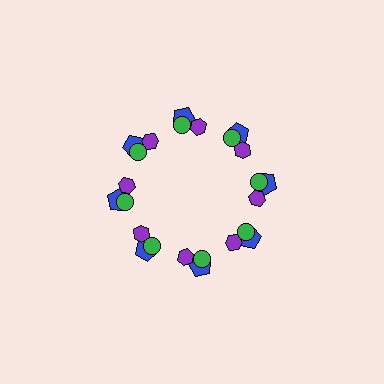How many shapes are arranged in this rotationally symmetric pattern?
There are 24 shapes, arranged in 8 groups of 3.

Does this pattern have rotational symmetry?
Yes, this pattern has 8-fold rotational symmetry. It looks the same after rotating 45 degrees around the center.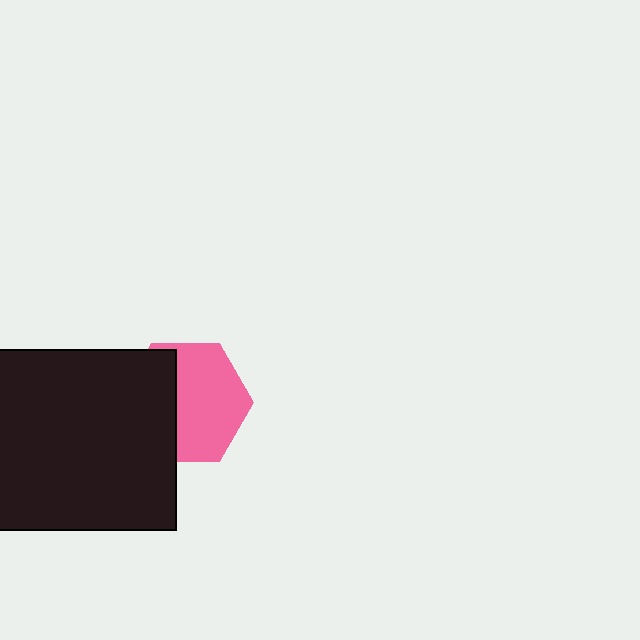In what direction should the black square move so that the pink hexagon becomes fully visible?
The black square should move left. That is the shortest direction to clear the overlap and leave the pink hexagon fully visible.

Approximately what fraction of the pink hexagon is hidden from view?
Roughly 41% of the pink hexagon is hidden behind the black square.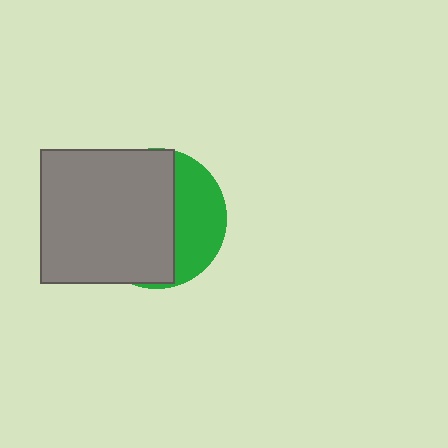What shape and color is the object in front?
The object in front is a gray square.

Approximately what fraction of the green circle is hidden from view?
Roughly 66% of the green circle is hidden behind the gray square.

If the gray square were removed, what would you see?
You would see the complete green circle.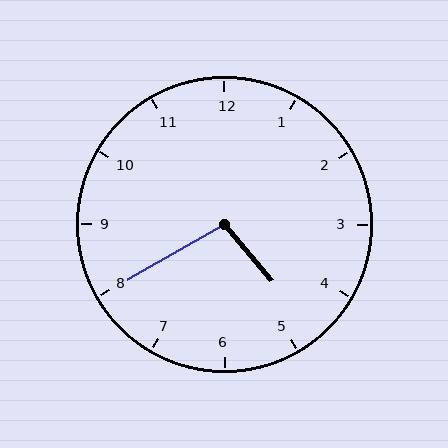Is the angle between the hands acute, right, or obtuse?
It is obtuse.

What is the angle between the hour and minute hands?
Approximately 100 degrees.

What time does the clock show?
4:40.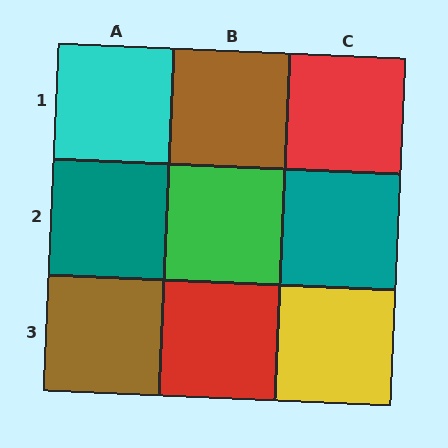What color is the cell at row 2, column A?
Teal.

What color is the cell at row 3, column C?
Yellow.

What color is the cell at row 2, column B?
Green.